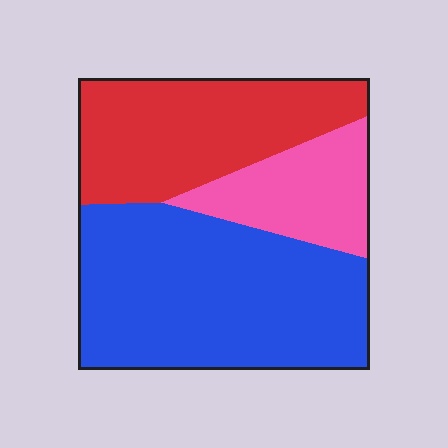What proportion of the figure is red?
Red takes up between a sixth and a third of the figure.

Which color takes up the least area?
Pink, at roughly 20%.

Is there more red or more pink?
Red.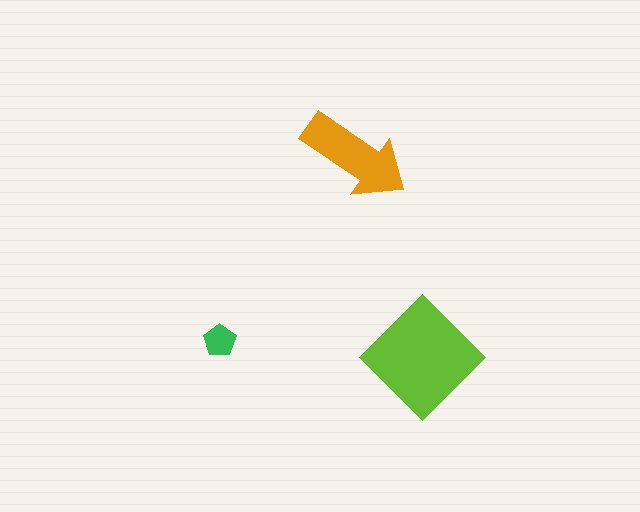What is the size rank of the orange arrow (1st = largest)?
2nd.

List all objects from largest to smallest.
The lime diamond, the orange arrow, the green pentagon.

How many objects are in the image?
There are 3 objects in the image.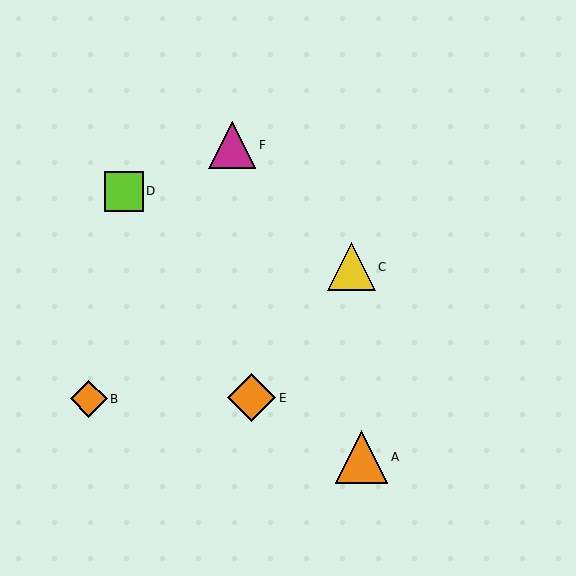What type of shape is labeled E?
Shape E is an orange diamond.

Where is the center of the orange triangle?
The center of the orange triangle is at (362, 457).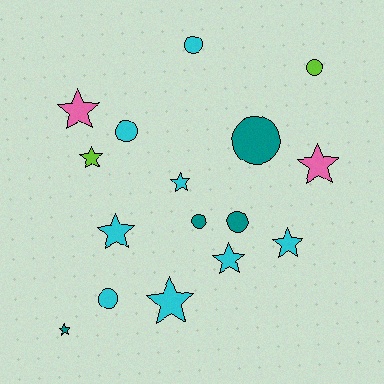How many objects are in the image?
There are 16 objects.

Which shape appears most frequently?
Star, with 9 objects.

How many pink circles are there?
There are no pink circles.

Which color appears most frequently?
Cyan, with 8 objects.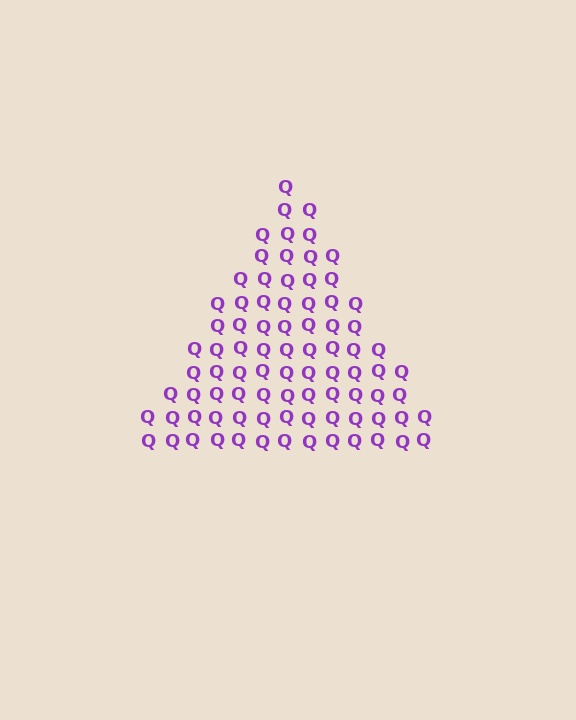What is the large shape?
The large shape is a triangle.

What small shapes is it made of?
It is made of small letter Q's.